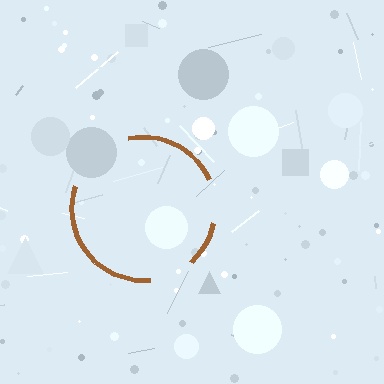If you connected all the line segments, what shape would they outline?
They would outline a circle.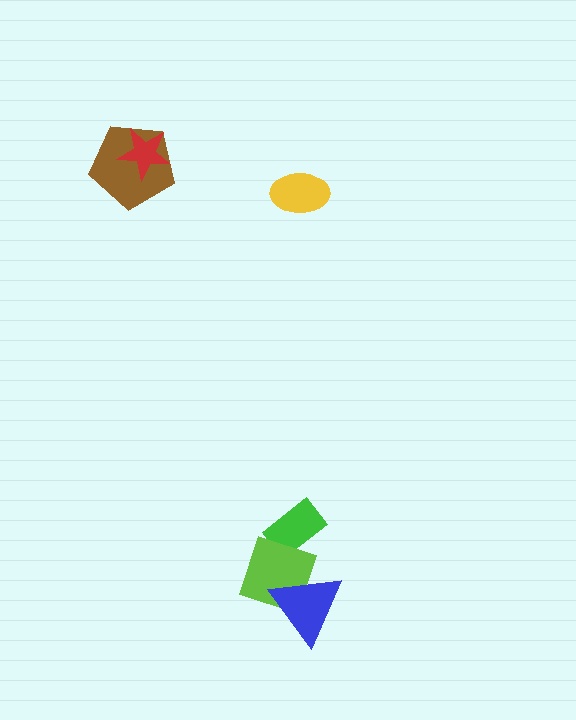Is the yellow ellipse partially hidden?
No, no other shape covers it.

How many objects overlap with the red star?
1 object overlaps with the red star.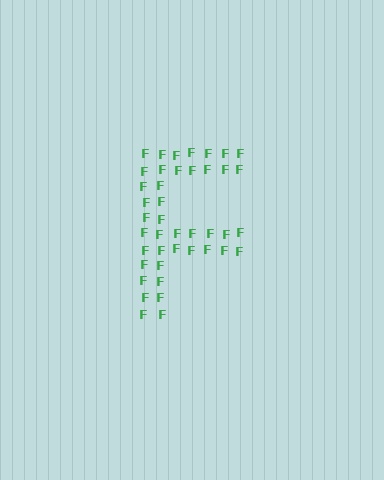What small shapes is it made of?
It is made of small letter F's.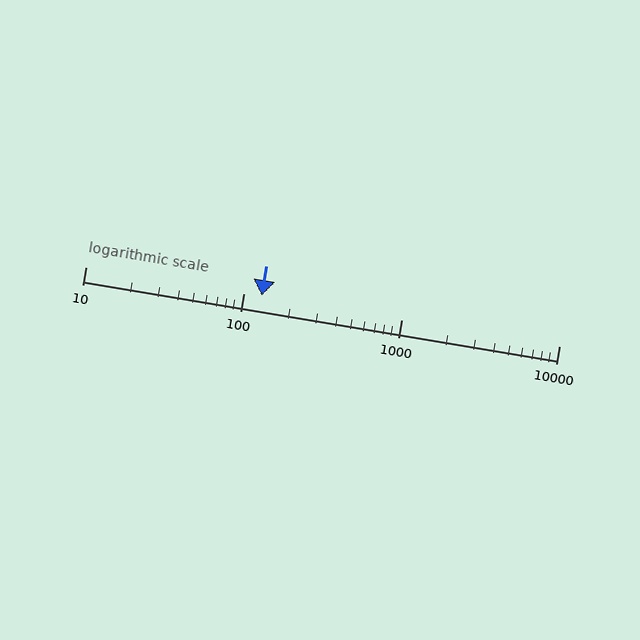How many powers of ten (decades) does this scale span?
The scale spans 3 decades, from 10 to 10000.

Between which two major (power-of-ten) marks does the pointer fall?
The pointer is between 100 and 1000.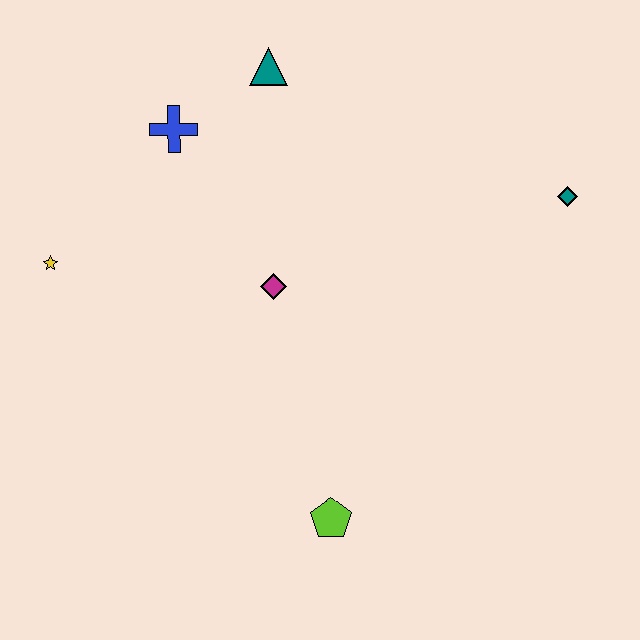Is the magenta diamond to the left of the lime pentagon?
Yes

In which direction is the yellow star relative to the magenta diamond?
The yellow star is to the left of the magenta diamond.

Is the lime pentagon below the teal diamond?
Yes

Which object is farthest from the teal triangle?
The lime pentagon is farthest from the teal triangle.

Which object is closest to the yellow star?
The blue cross is closest to the yellow star.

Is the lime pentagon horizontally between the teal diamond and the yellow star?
Yes